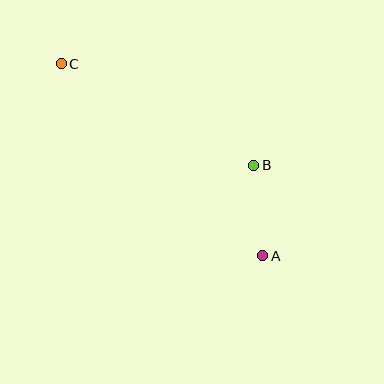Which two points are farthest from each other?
Points A and C are farthest from each other.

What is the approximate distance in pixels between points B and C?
The distance between B and C is approximately 218 pixels.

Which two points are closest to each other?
Points A and B are closest to each other.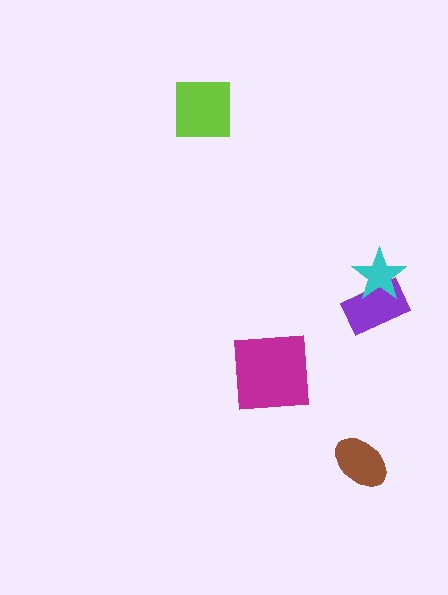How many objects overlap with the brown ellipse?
0 objects overlap with the brown ellipse.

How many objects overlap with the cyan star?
1 object overlaps with the cyan star.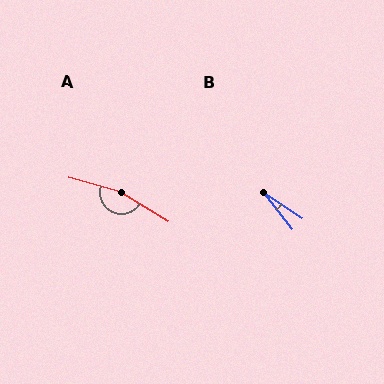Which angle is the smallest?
B, at approximately 18 degrees.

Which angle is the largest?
A, at approximately 164 degrees.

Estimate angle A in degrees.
Approximately 164 degrees.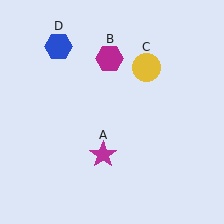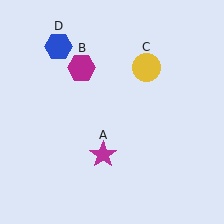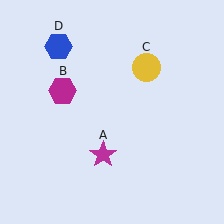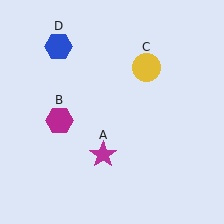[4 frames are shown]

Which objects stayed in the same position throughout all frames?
Magenta star (object A) and yellow circle (object C) and blue hexagon (object D) remained stationary.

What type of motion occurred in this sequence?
The magenta hexagon (object B) rotated counterclockwise around the center of the scene.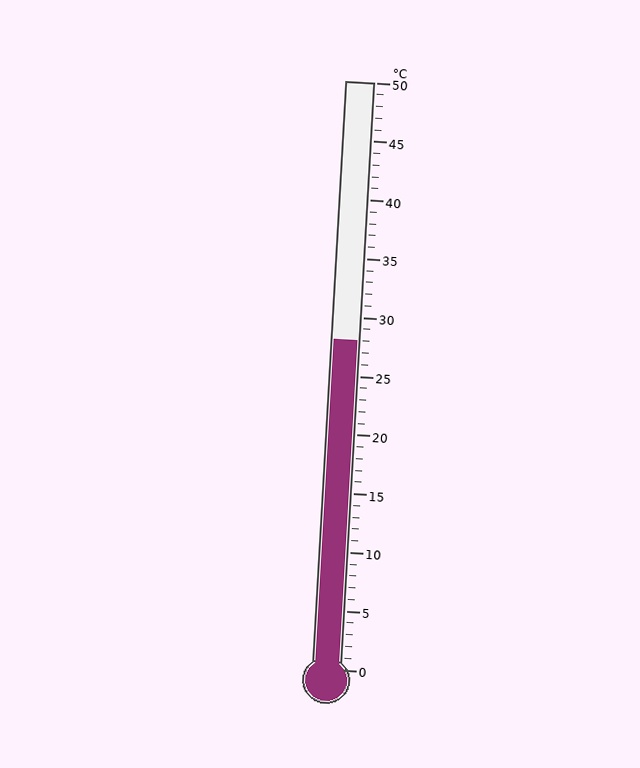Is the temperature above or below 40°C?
The temperature is below 40°C.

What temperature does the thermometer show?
The thermometer shows approximately 28°C.